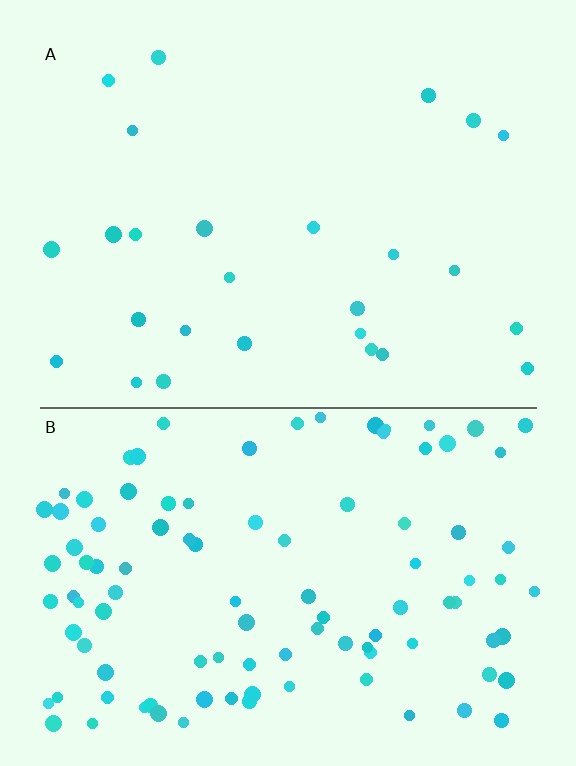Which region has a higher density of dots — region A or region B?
B (the bottom).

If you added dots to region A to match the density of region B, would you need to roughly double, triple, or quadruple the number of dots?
Approximately quadruple.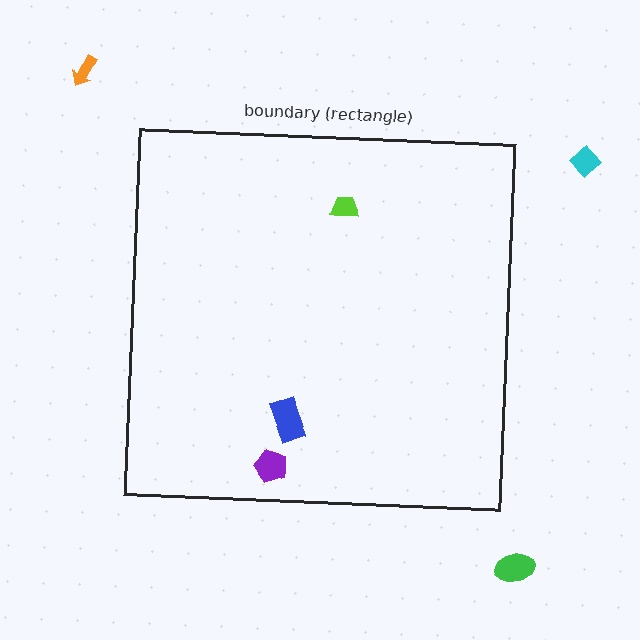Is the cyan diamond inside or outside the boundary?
Outside.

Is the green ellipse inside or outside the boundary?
Outside.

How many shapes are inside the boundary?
3 inside, 3 outside.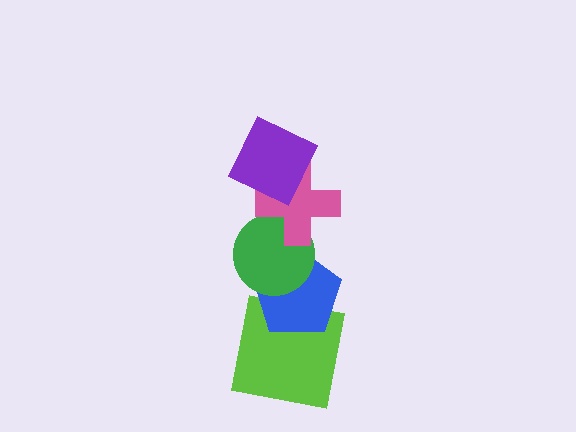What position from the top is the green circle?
The green circle is 3rd from the top.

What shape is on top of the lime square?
The blue pentagon is on top of the lime square.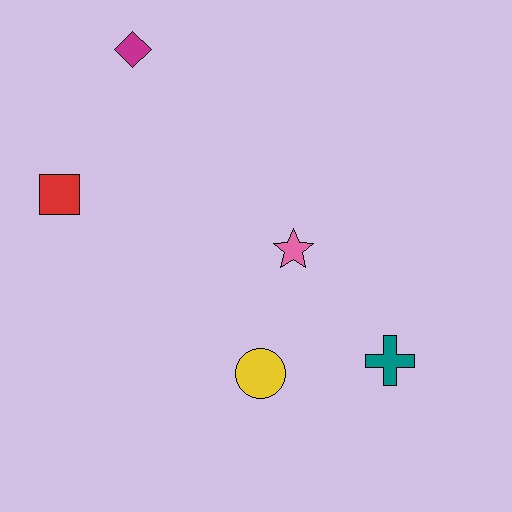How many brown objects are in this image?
There are no brown objects.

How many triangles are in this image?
There are no triangles.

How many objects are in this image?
There are 5 objects.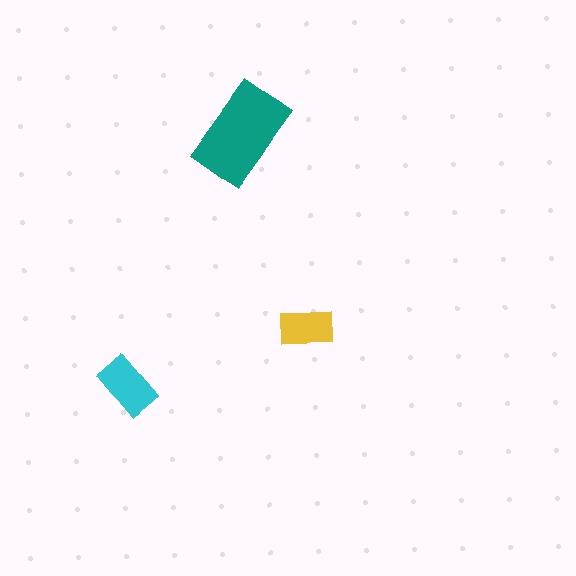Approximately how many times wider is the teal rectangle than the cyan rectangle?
About 1.5 times wider.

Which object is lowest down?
The cyan rectangle is bottommost.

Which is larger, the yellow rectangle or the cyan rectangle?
The cyan one.